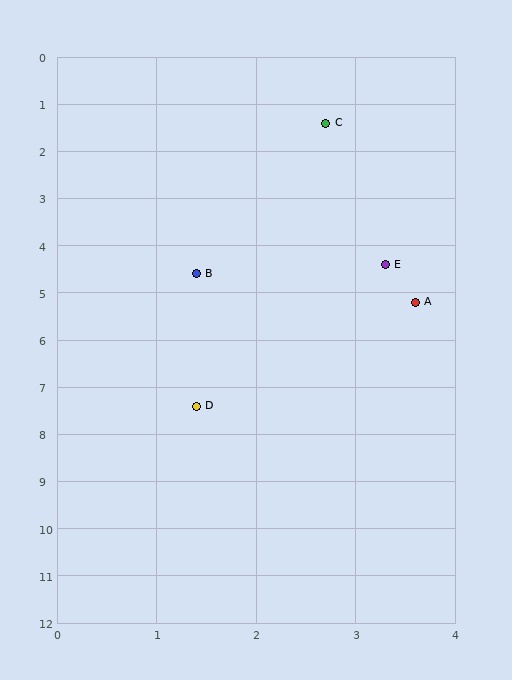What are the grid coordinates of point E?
Point E is at approximately (3.3, 4.4).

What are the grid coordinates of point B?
Point B is at approximately (1.4, 4.6).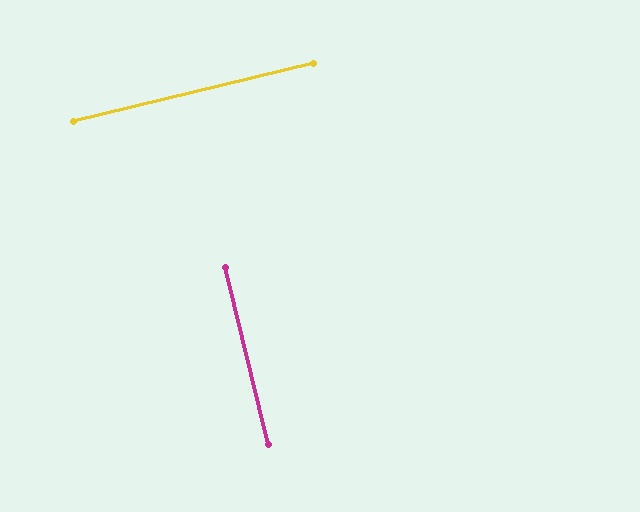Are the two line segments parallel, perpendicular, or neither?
Perpendicular — they meet at approximately 90°.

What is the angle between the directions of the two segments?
Approximately 90 degrees.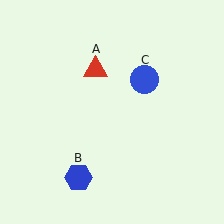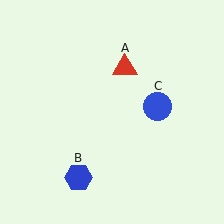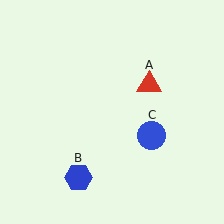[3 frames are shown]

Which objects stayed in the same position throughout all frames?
Blue hexagon (object B) remained stationary.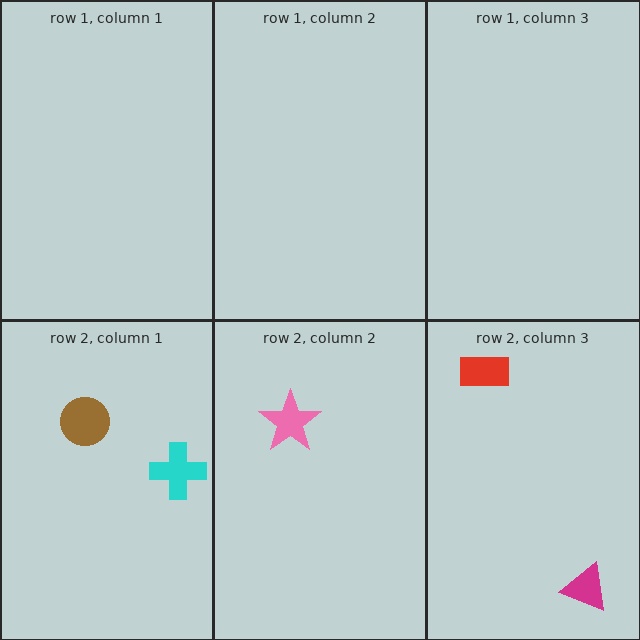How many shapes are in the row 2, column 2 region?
1.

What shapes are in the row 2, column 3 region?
The red rectangle, the magenta triangle.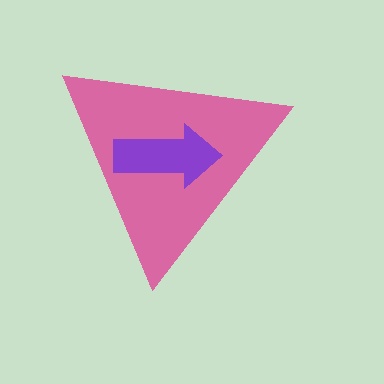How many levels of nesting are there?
2.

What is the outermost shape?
The pink triangle.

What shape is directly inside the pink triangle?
The purple arrow.